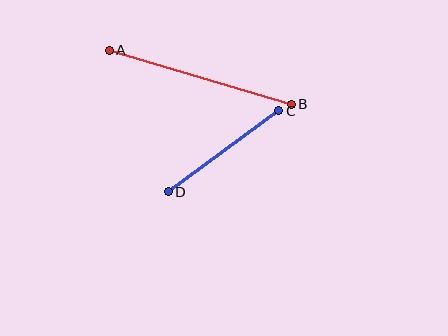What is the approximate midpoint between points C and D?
The midpoint is at approximately (223, 151) pixels.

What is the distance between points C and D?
The distance is approximately 137 pixels.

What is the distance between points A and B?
The distance is approximately 190 pixels.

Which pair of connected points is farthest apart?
Points A and B are farthest apart.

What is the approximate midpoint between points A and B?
The midpoint is at approximately (200, 77) pixels.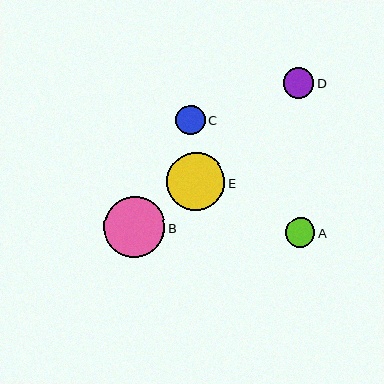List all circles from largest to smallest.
From largest to smallest: B, E, D, A, C.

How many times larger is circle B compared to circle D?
Circle B is approximately 2.0 times the size of circle D.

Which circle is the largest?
Circle B is the largest with a size of approximately 61 pixels.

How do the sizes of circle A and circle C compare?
Circle A and circle C are approximately the same size.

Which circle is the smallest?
Circle C is the smallest with a size of approximately 29 pixels.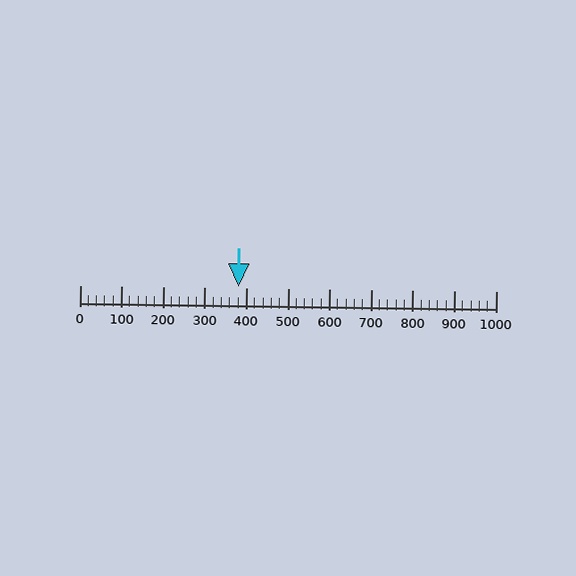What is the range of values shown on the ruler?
The ruler shows values from 0 to 1000.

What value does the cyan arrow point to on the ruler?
The cyan arrow points to approximately 381.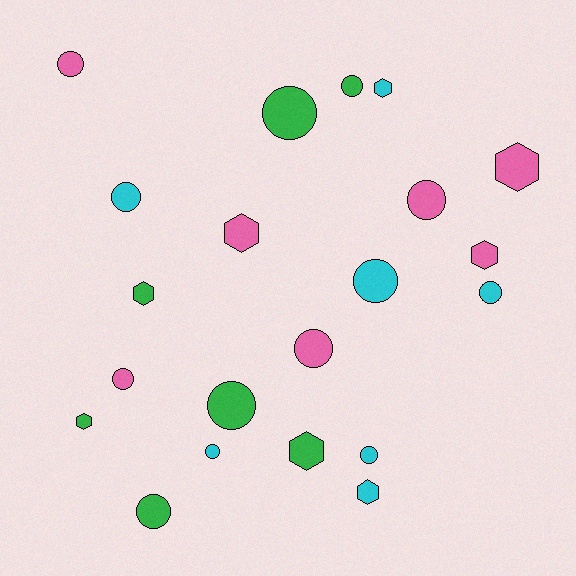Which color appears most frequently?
Green, with 7 objects.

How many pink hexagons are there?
There are 3 pink hexagons.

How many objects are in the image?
There are 21 objects.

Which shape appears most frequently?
Circle, with 13 objects.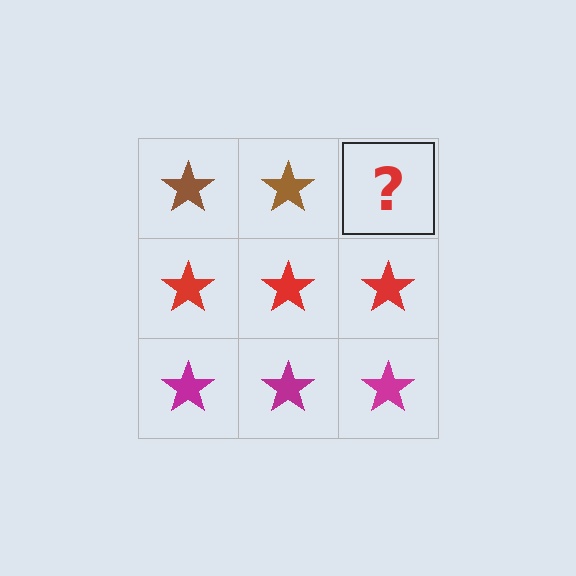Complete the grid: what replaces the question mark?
The question mark should be replaced with a brown star.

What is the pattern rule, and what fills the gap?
The rule is that each row has a consistent color. The gap should be filled with a brown star.